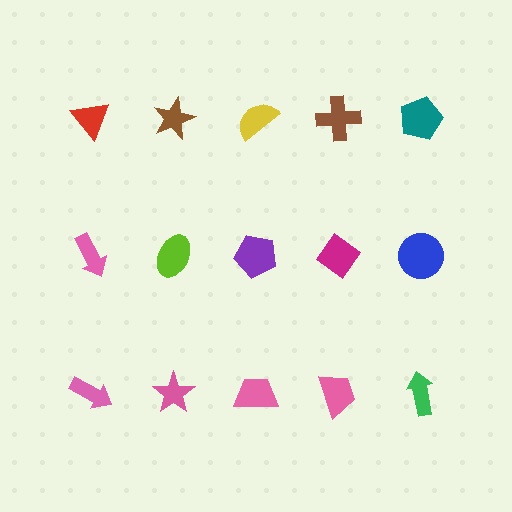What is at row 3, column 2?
A pink star.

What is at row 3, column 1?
A pink arrow.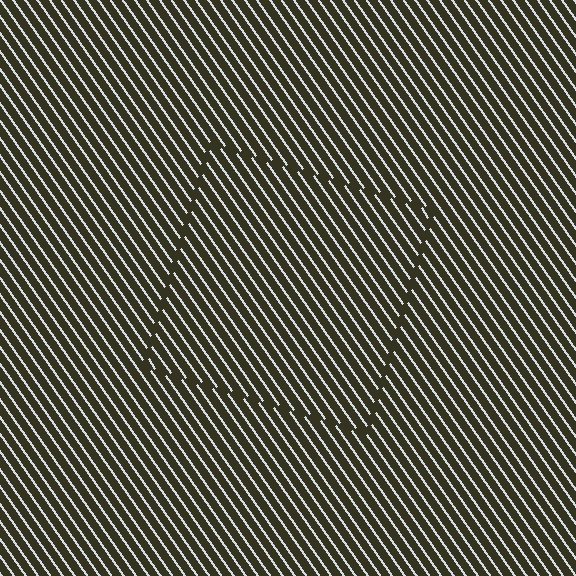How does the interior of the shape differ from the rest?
The interior of the shape contains the same grating, shifted by half a period — the contour is defined by the phase discontinuity where line-ends from the inner and outer gratings abut.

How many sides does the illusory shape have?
4 sides — the line-ends trace a square.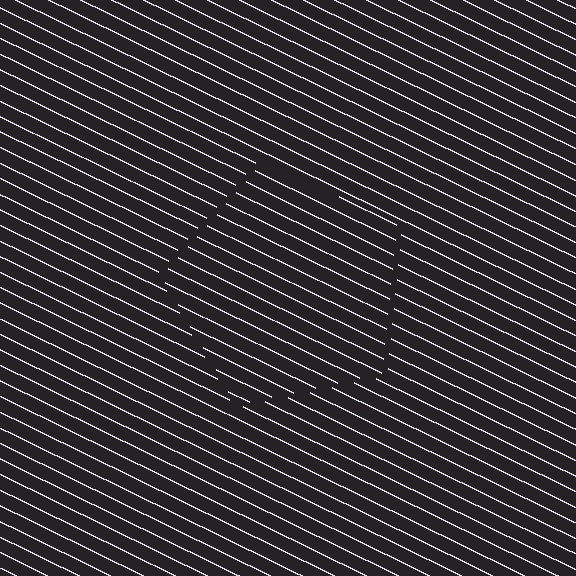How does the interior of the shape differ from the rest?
The interior of the shape contains the same grating, shifted by half a period — the contour is defined by the phase discontinuity where line-ends from the inner and outer gratings abut.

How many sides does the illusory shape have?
5 sides — the line-ends trace a pentagon.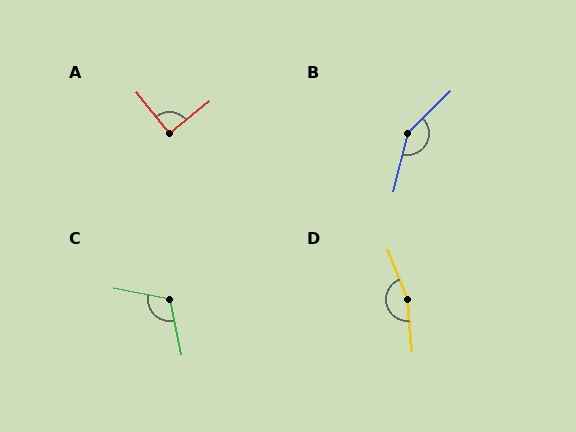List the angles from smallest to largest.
A (90°), C (112°), B (149°), D (163°).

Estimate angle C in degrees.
Approximately 112 degrees.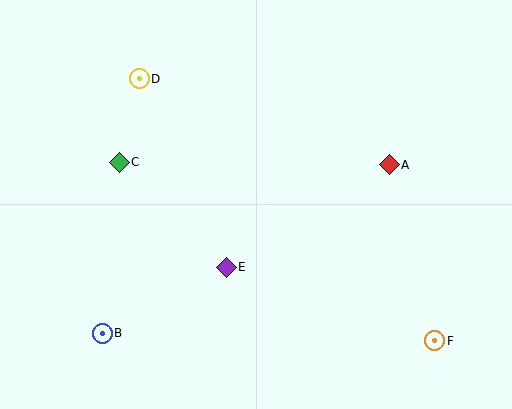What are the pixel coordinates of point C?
Point C is at (119, 162).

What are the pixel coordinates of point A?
Point A is at (389, 165).